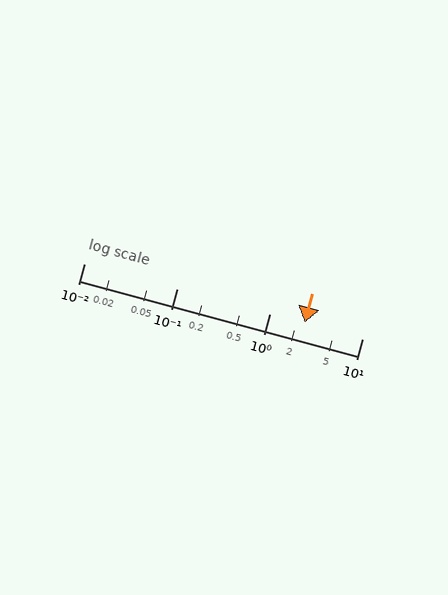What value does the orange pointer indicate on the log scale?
The pointer indicates approximately 2.4.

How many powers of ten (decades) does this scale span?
The scale spans 3 decades, from 0.01 to 10.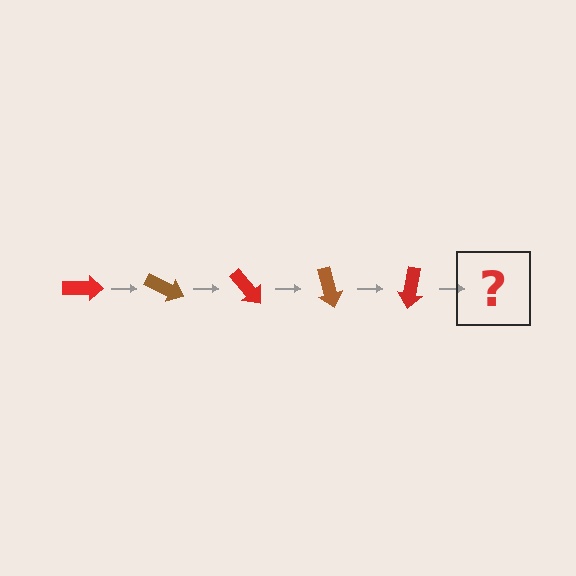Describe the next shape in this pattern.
It should be a brown arrow, rotated 125 degrees from the start.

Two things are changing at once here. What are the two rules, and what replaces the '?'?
The two rules are that it rotates 25 degrees each step and the color cycles through red and brown. The '?' should be a brown arrow, rotated 125 degrees from the start.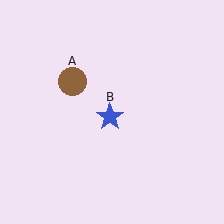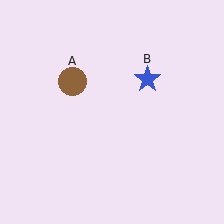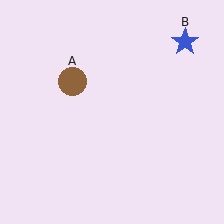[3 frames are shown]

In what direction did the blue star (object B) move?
The blue star (object B) moved up and to the right.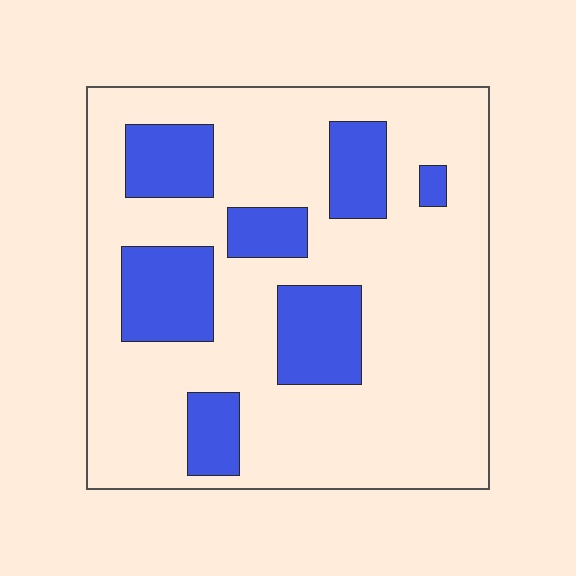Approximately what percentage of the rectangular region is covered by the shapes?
Approximately 25%.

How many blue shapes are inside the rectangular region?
7.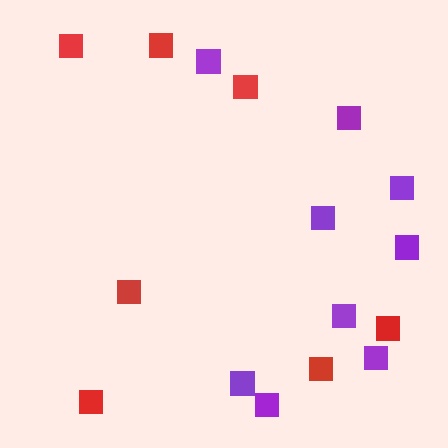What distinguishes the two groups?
There are 2 groups: one group of red squares (7) and one group of purple squares (9).